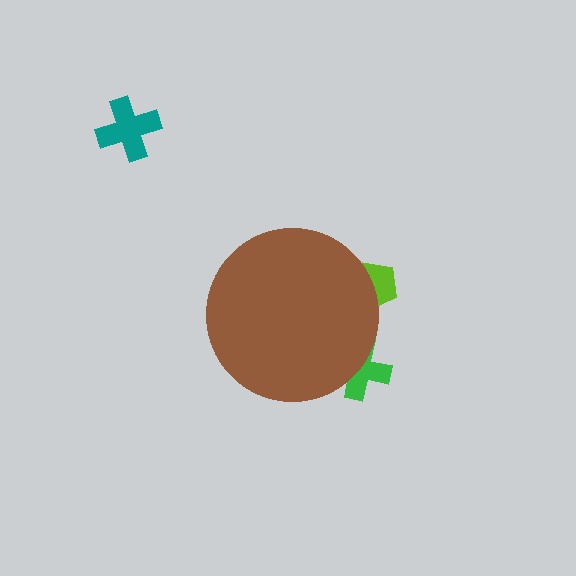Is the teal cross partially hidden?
No, the teal cross is fully visible.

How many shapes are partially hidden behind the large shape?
2 shapes are partially hidden.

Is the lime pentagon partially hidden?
Yes, the lime pentagon is partially hidden behind the brown circle.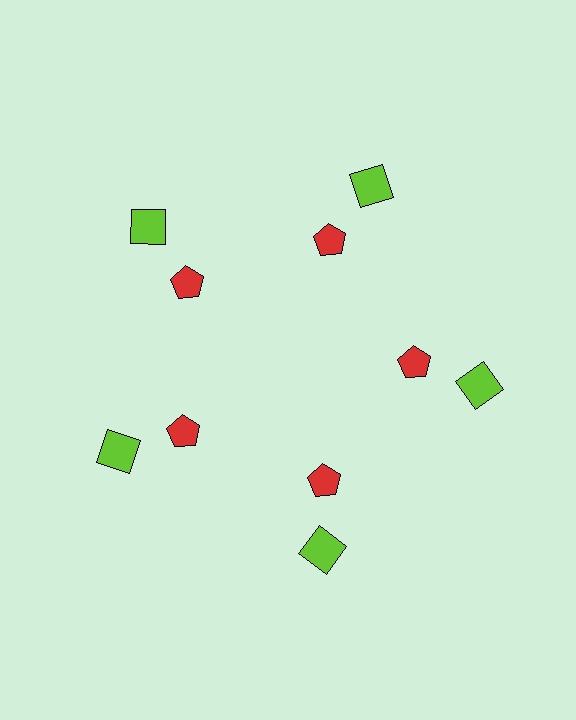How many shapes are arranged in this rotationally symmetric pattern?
There are 10 shapes, arranged in 5 groups of 2.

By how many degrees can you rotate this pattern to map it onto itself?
The pattern maps onto itself every 72 degrees of rotation.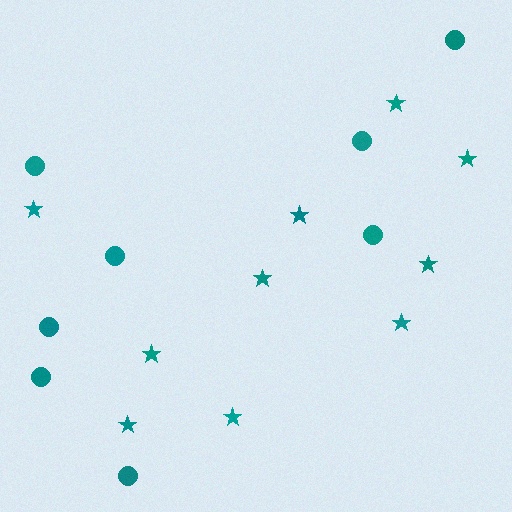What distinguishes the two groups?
There are 2 groups: one group of circles (8) and one group of stars (10).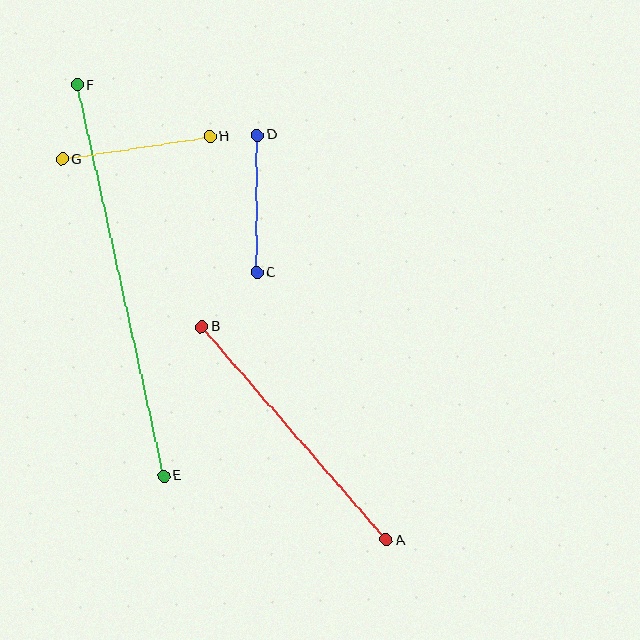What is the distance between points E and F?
The distance is approximately 401 pixels.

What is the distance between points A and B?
The distance is approximately 282 pixels.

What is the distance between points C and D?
The distance is approximately 137 pixels.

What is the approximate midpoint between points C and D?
The midpoint is at approximately (257, 204) pixels.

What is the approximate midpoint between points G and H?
The midpoint is at approximately (136, 148) pixels.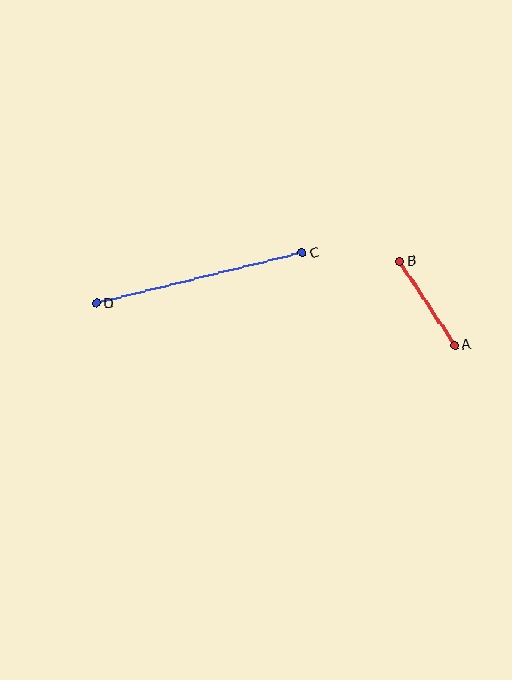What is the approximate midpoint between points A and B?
The midpoint is at approximately (427, 303) pixels.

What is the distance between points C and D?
The distance is approximately 212 pixels.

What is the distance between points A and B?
The distance is approximately 100 pixels.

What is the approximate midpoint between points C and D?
The midpoint is at approximately (199, 278) pixels.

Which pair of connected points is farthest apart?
Points C and D are farthest apart.